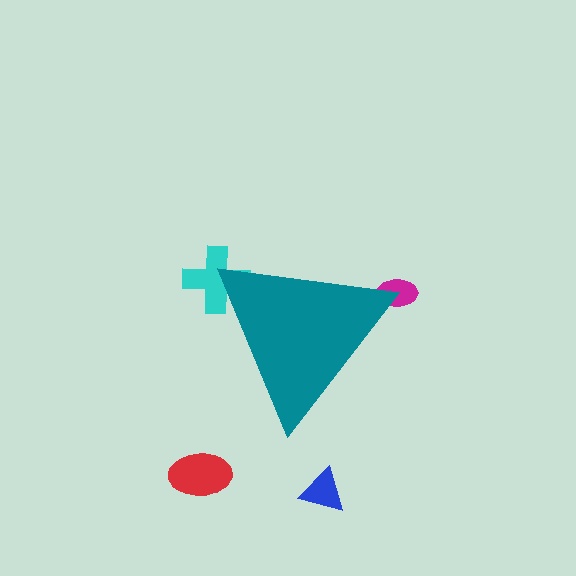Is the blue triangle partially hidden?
No, the blue triangle is fully visible.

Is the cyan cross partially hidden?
Yes, the cyan cross is partially hidden behind the teal triangle.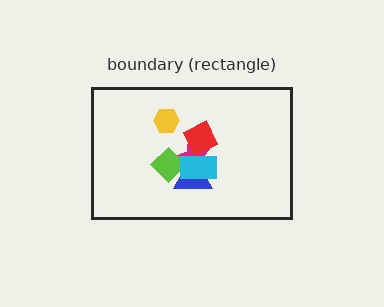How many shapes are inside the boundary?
6 inside, 0 outside.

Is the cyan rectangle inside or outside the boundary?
Inside.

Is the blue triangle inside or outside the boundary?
Inside.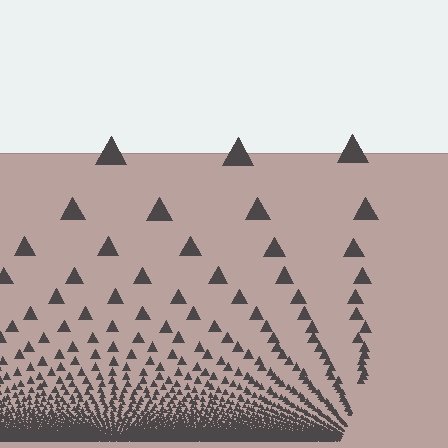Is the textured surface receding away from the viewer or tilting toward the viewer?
The surface appears to tilt toward the viewer. Texture elements get larger and sparser toward the top.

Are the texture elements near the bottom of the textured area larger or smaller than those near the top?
Smaller. The gradient is inverted — elements near the bottom are smaller and denser.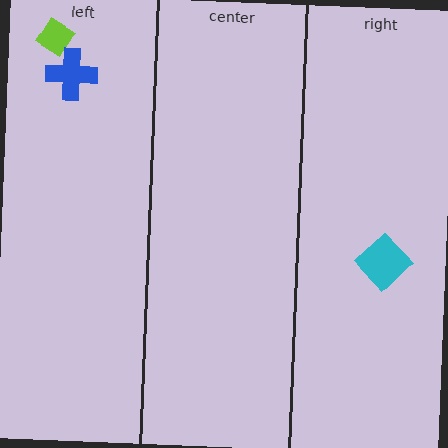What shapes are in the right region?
The cyan diamond.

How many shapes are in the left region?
2.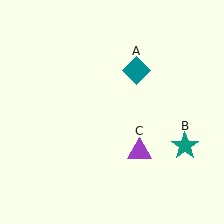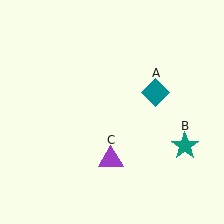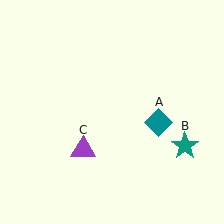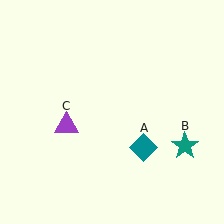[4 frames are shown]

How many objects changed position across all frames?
2 objects changed position: teal diamond (object A), purple triangle (object C).